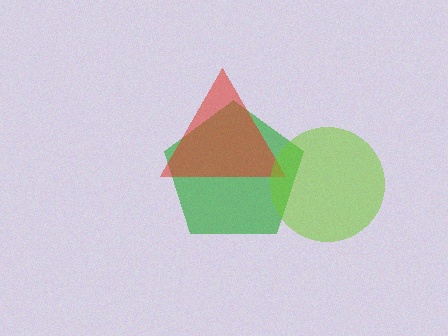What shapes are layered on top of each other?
The layered shapes are: a green pentagon, a red triangle, a lime circle.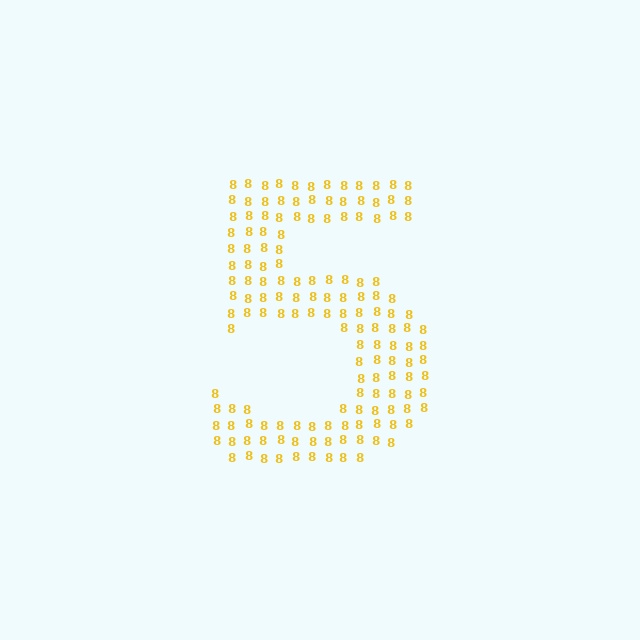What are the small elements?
The small elements are digit 8's.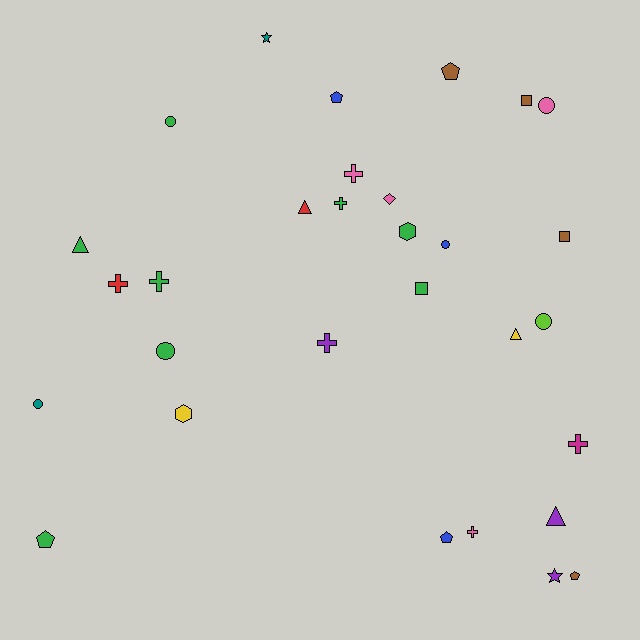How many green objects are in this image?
There are 8 green objects.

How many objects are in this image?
There are 30 objects.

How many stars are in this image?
There are 2 stars.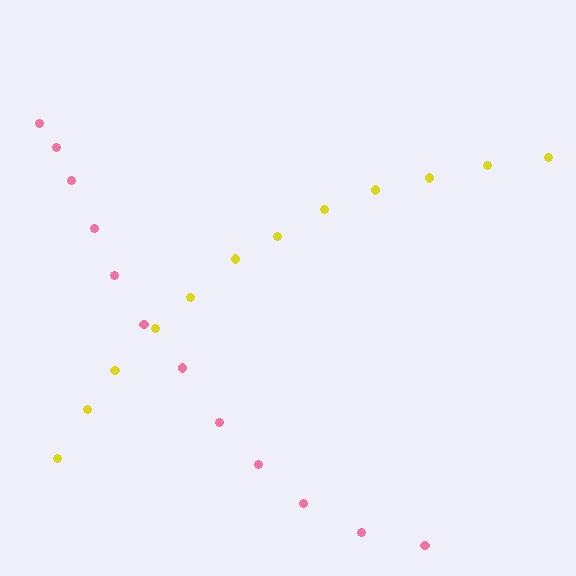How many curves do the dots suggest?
There are 2 distinct paths.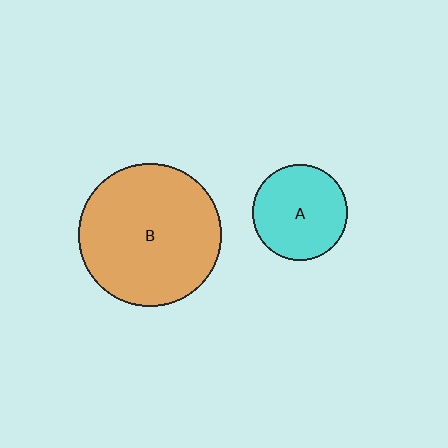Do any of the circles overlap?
No, none of the circles overlap.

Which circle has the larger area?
Circle B (orange).